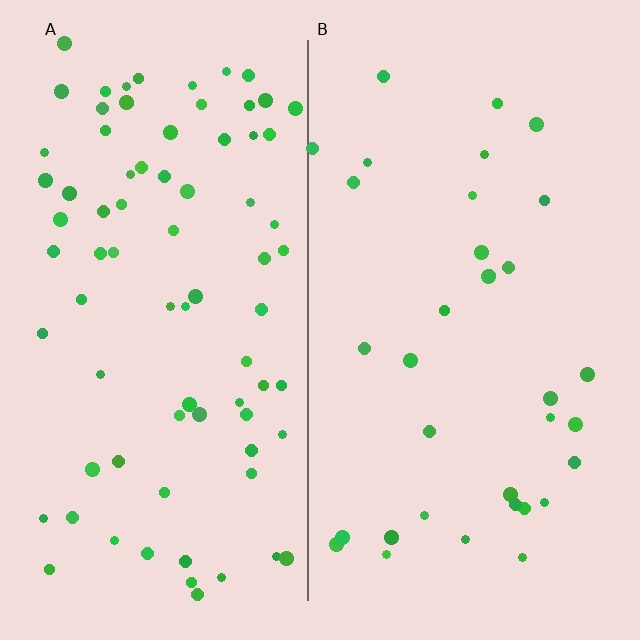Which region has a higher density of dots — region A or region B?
A (the left).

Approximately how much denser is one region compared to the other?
Approximately 2.3× — region A over region B.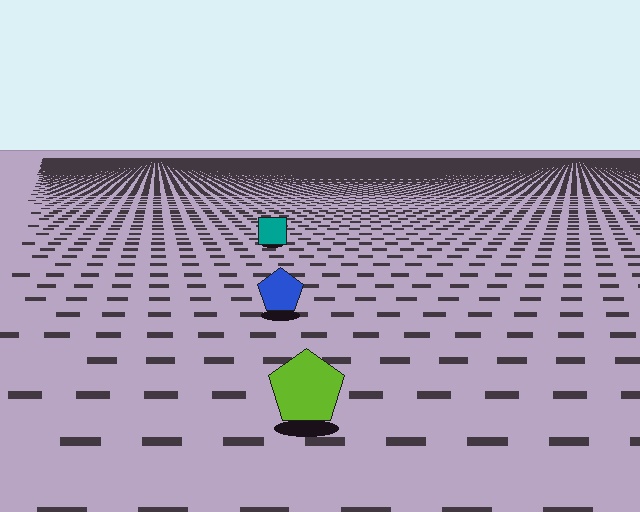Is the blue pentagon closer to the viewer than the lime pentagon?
No. The lime pentagon is closer — you can tell from the texture gradient: the ground texture is coarser near it.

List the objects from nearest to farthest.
From nearest to farthest: the lime pentagon, the blue pentagon, the teal square.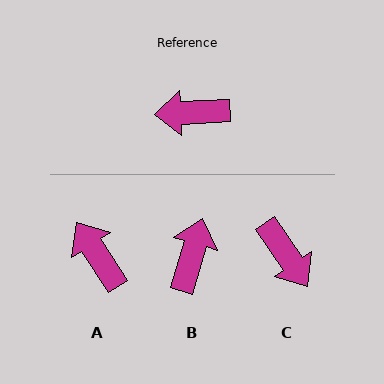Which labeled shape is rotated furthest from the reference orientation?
C, about 121 degrees away.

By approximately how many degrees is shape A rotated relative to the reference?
Approximately 60 degrees clockwise.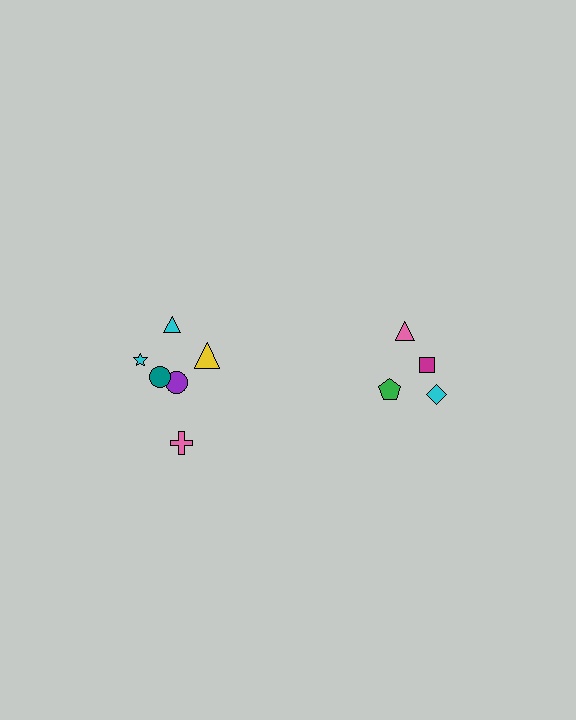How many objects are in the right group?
There are 4 objects.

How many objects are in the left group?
There are 6 objects.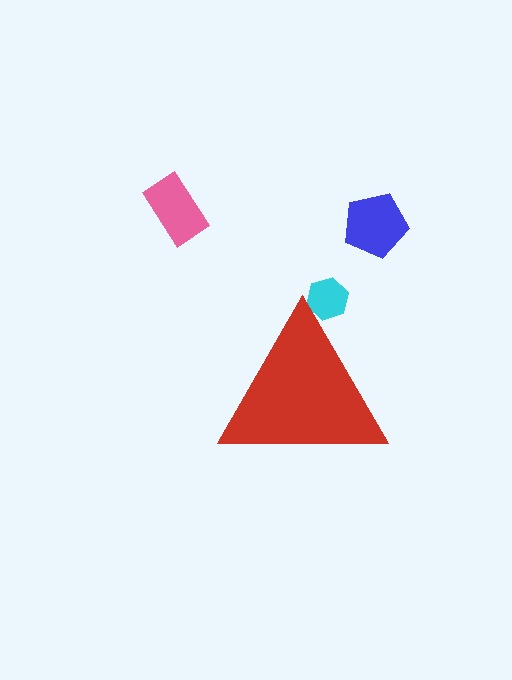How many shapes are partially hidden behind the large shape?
1 shape is partially hidden.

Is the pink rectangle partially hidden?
No, the pink rectangle is fully visible.